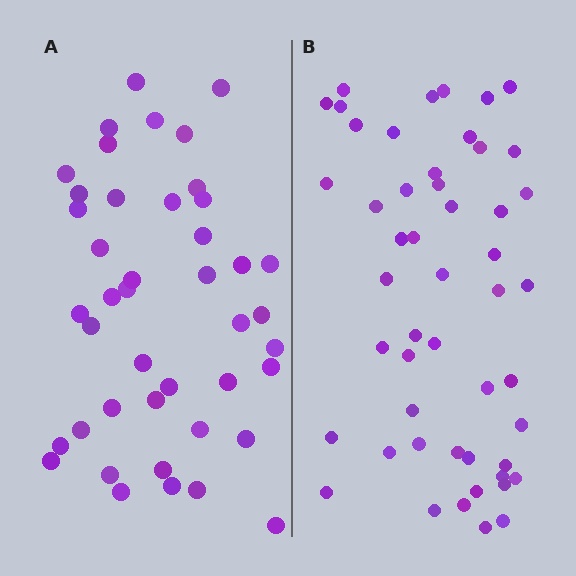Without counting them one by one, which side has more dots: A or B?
Region B (the right region) has more dots.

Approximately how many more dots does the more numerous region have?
Region B has roughly 8 or so more dots than region A.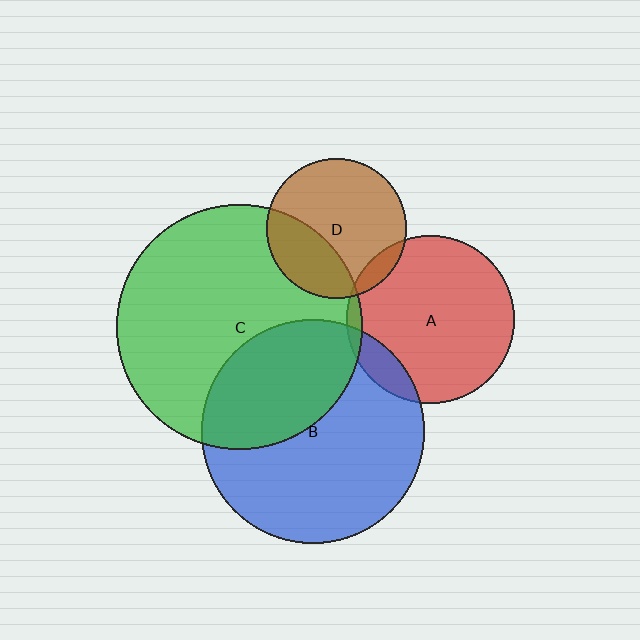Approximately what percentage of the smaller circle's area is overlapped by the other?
Approximately 5%.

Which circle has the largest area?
Circle C (green).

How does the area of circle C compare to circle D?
Approximately 3.1 times.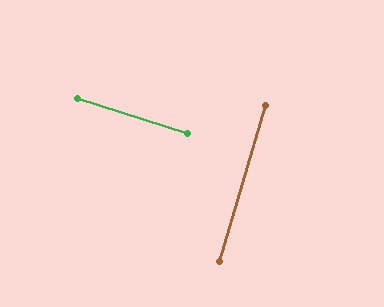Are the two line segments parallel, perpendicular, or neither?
Perpendicular — they meet at approximately 89°.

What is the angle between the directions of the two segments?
Approximately 89 degrees.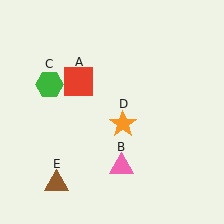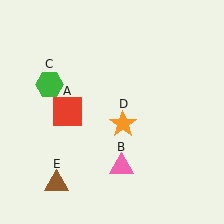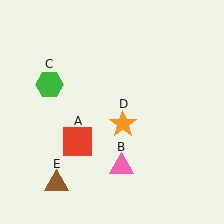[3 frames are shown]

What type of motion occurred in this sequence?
The red square (object A) rotated counterclockwise around the center of the scene.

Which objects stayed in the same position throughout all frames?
Pink triangle (object B) and green hexagon (object C) and orange star (object D) and brown triangle (object E) remained stationary.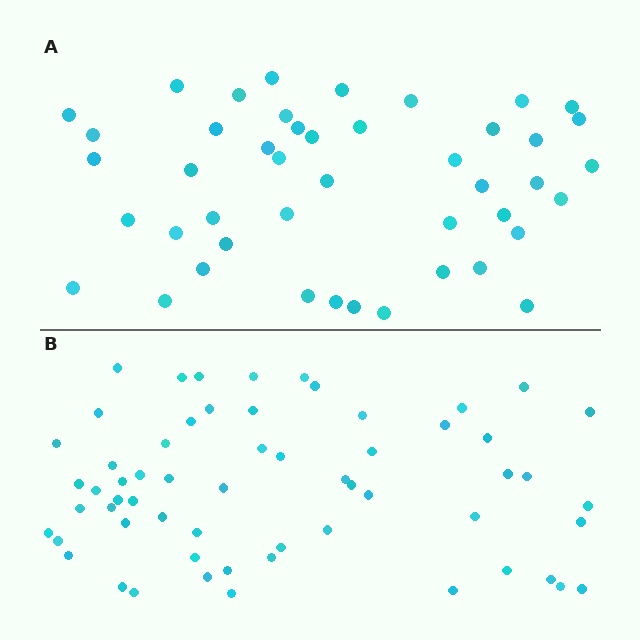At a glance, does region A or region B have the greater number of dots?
Region B (the bottom region) has more dots.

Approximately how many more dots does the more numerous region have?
Region B has approximately 15 more dots than region A.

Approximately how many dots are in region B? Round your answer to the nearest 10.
About 60 dots.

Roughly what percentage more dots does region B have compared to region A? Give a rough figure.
About 35% more.